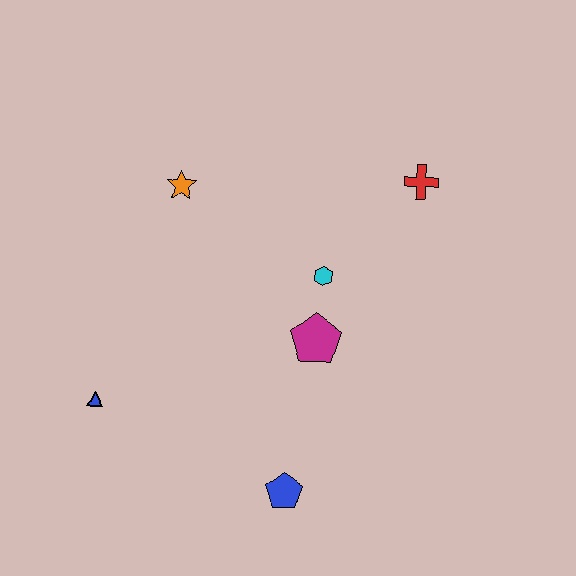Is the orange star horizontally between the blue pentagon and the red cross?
No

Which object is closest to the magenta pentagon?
The cyan hexagon is closest to the magenta pentagon.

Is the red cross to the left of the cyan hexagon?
No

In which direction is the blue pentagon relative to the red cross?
The blue pentagon is below the red cross.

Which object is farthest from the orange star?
The blue pentagon is farthest from the orange star.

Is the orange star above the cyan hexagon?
Yes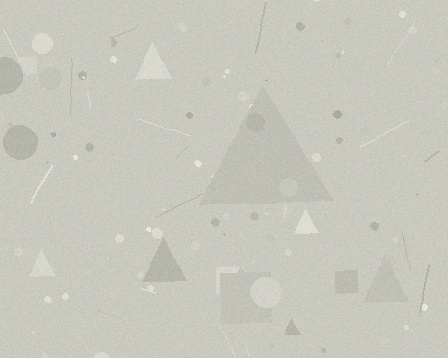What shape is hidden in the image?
A triangle is hidden in the image.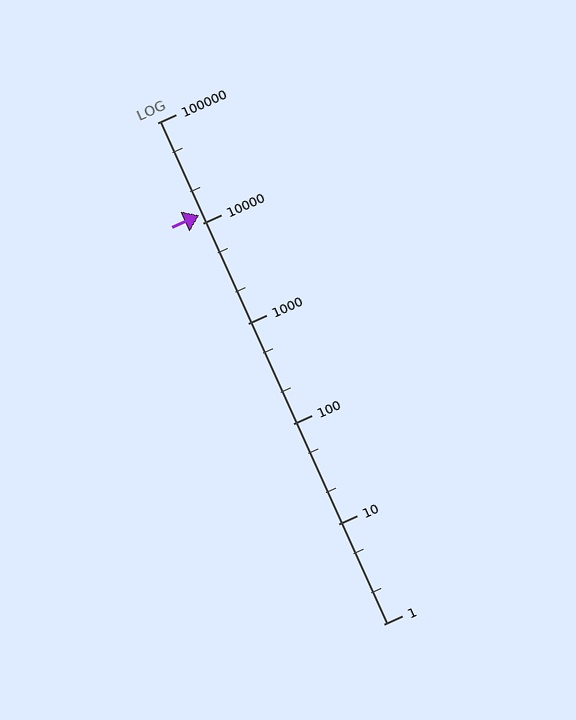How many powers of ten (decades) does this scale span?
The scale spans 5 decades, from 1 to 100000.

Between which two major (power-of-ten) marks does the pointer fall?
The pointer is between 10000 and 100000.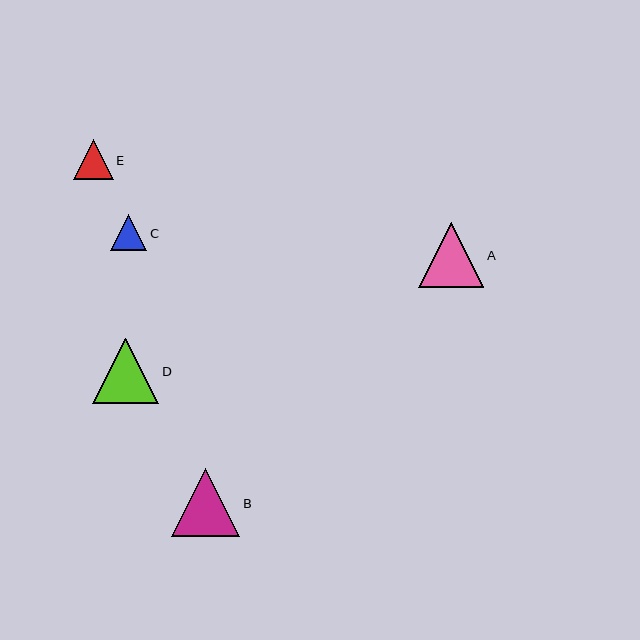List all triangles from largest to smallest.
From largest to smallest: B, D, A, E, C.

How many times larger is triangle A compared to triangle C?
Triangle A is approximately 1.8 times the size of triangle C.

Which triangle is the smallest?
Triangle C is the smallest with a size of approximately 36 pixels.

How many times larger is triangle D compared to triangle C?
Triangle D is approximately 1.8 times the size of triangle C.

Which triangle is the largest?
Triangle B is the largest with a size of approximately 68 pixels.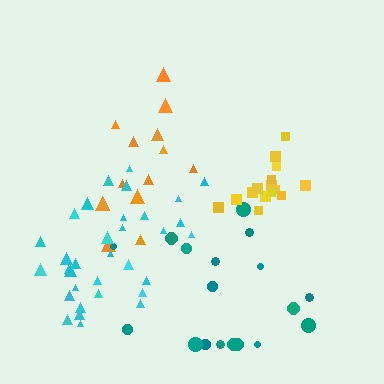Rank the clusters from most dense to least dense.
yellow, cyan, orange, teal.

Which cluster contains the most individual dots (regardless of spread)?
Cyan (33).